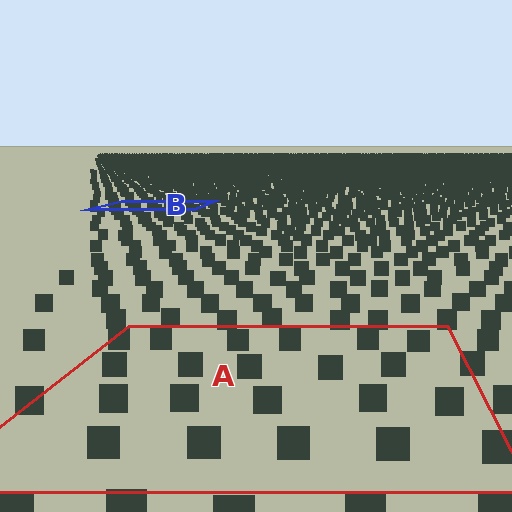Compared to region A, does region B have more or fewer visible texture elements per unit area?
Region B has more texture elements per unit area — they are packed more densely because it is farther away.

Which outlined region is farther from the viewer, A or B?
Region B is farther from the viewer — the texture elements inside it appear smaller and more densely packed.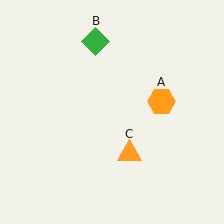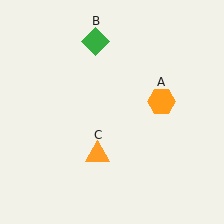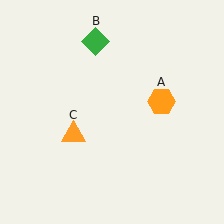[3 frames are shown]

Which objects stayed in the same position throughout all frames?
Orange hexagon (object A) and green diamond (object B) remained stationary.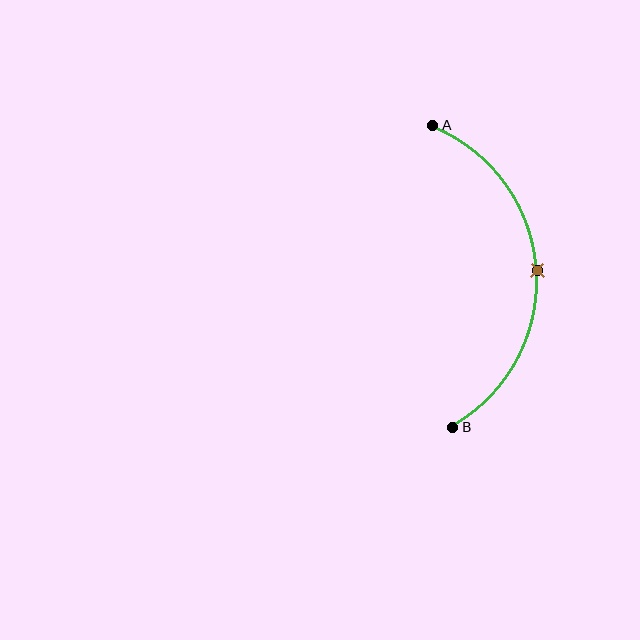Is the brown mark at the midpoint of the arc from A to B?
Yes. The brown mark lies on the arc at equal arc-length from both A and B — it is the arc midpoint.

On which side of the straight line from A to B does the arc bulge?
The arc bulges to the right of the straight line connecting A and B.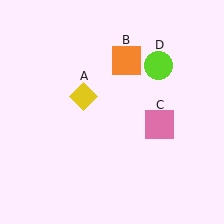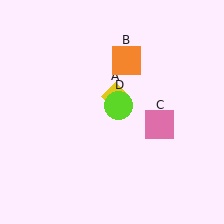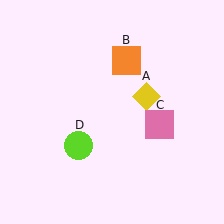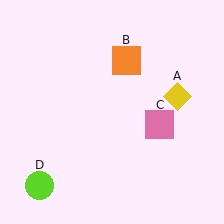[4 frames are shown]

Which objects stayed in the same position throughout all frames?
Orange square (object B) and pink square (object C) remained stationary.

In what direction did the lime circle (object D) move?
The lime circle (object D) moved down and to the left.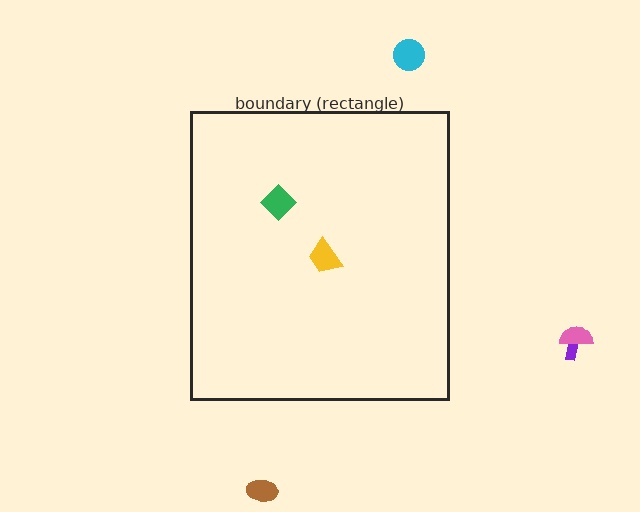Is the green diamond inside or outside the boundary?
Inside.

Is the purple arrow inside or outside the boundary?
Outside.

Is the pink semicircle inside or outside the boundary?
Outside.